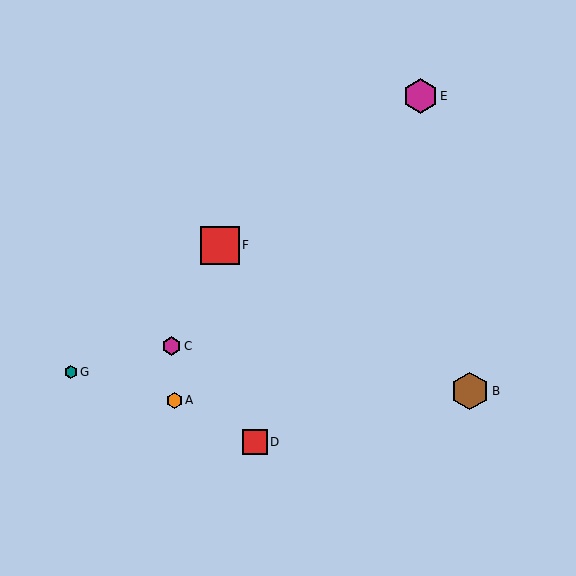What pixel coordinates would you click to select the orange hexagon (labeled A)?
Click at (174, 400) to select the orange hexagon A.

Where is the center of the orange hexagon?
The center of the orange hexagon is at (174, 400).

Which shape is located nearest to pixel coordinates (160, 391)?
The orange hexagon (labeled A) at (174, 400) is nearest to that location.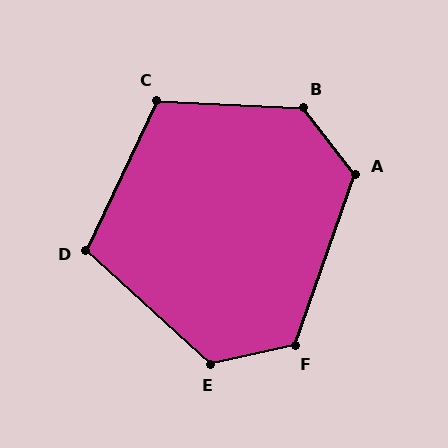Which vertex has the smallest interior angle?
D, at approximately 107 degrees.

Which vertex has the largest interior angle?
B, at approximately 131 degrees.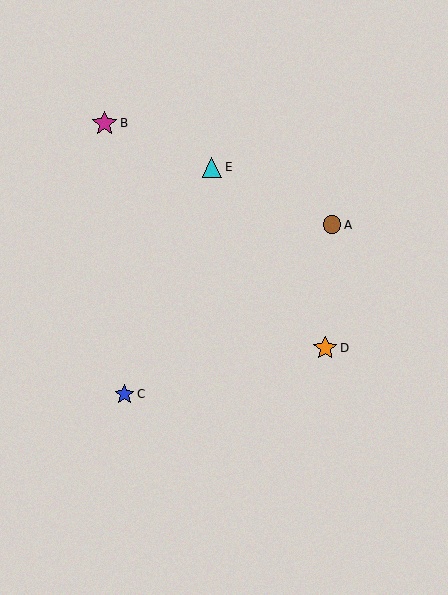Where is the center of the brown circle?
The center of the brown circle is at (332, 225).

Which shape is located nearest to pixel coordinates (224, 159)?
The cyan triangle (labeled E) at (212, 167) is nearest to that location.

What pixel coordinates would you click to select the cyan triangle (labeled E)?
Click at (212, 167) to select the cyan triangle E.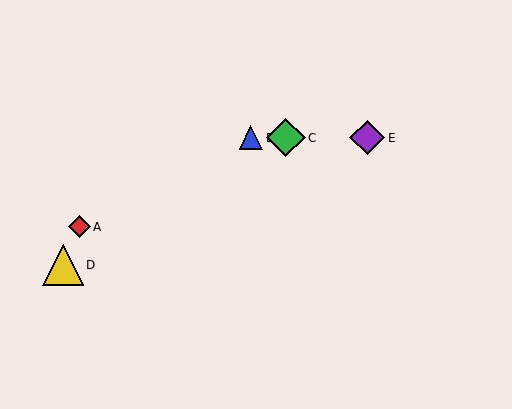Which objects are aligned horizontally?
Objects B, C, E are aligned horizontally.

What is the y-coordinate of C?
Object C is at y≈138.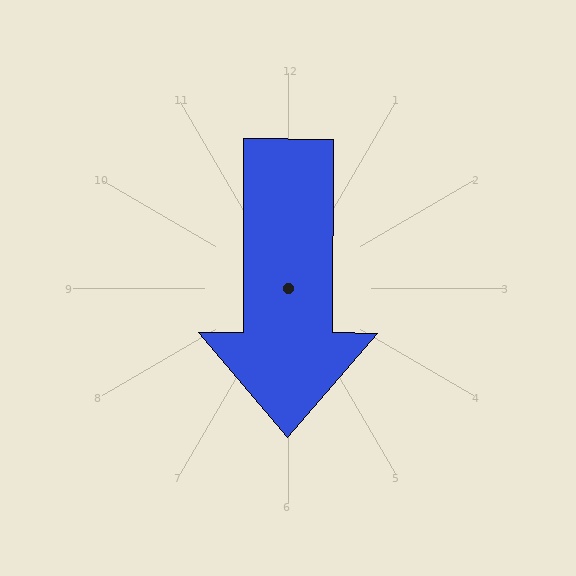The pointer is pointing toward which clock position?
Roughly 6 o'clock.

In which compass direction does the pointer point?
South.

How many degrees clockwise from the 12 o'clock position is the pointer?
Approximately 180 degrees.